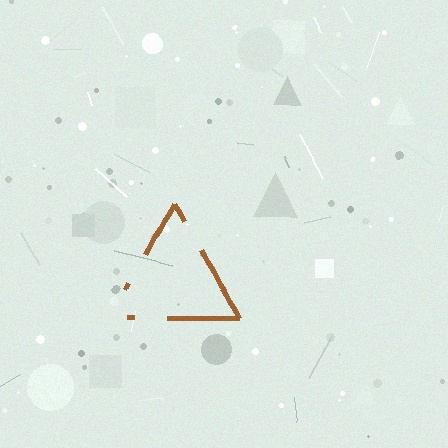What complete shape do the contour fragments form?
The contour fragments form a triangle.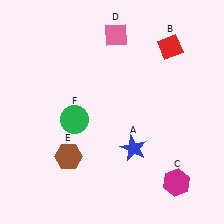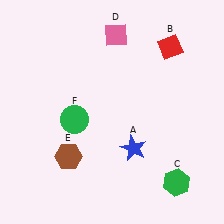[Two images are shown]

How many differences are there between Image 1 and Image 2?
There is 1 difference between the two images.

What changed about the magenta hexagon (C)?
In Image 1, C is magenta. In Image 2, it changed to green.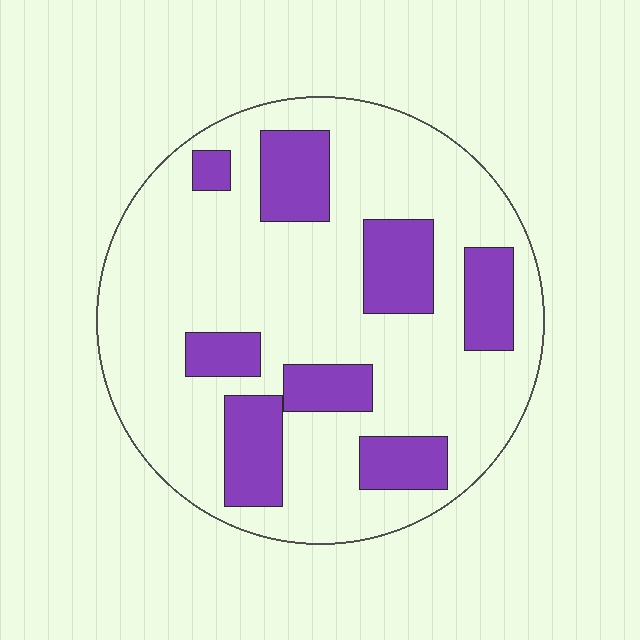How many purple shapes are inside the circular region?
8.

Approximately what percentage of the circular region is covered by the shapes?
Approximately 25%.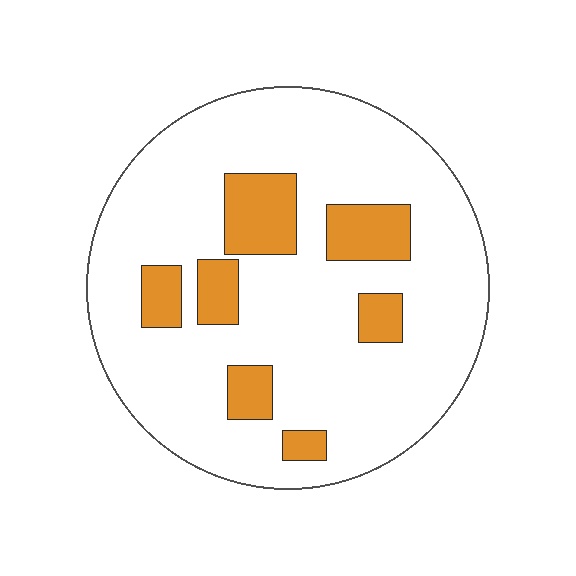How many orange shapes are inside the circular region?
7.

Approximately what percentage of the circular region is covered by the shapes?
Approximately 15%.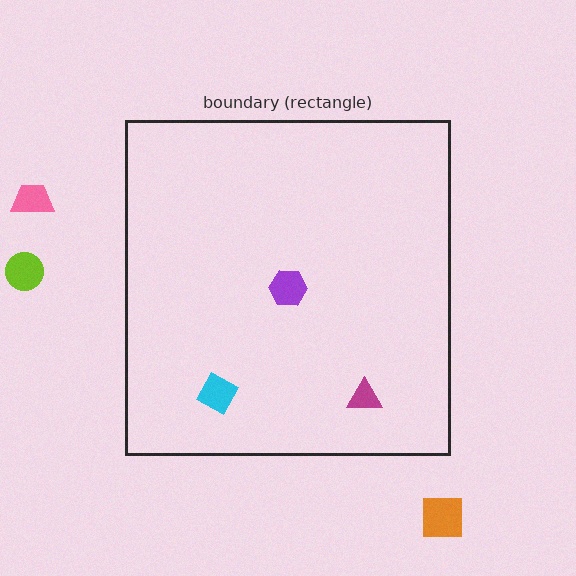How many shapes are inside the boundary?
3 inside, 3 outside.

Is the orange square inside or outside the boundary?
Outside.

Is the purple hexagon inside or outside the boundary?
Inside.